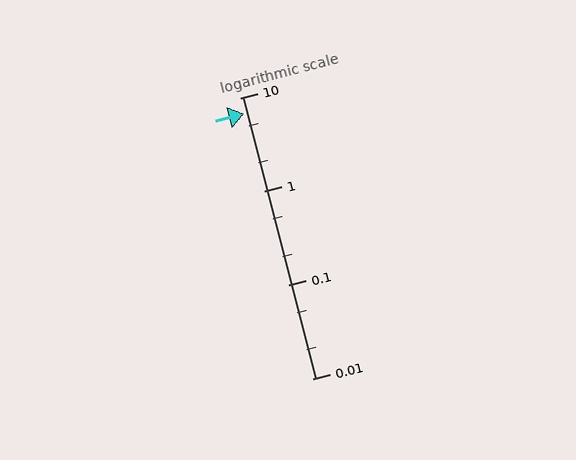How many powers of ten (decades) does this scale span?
The scale spans 3 decades, from 0.01 to 10.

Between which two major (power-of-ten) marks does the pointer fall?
The pointer is between 1 and 10.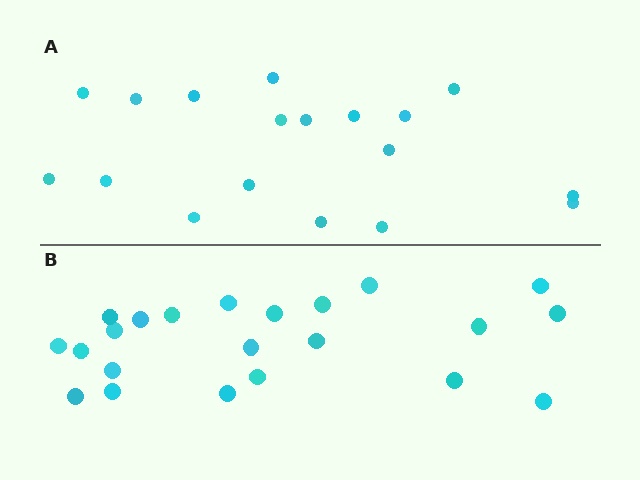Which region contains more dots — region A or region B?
Region B (the bottom region) has more dots.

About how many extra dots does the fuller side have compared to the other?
Region B has about 4 more dots than region A.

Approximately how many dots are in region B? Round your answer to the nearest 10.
About 20 dots. (The exact count is 22, which rounds to 20.)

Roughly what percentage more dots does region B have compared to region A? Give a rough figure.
About 20% more.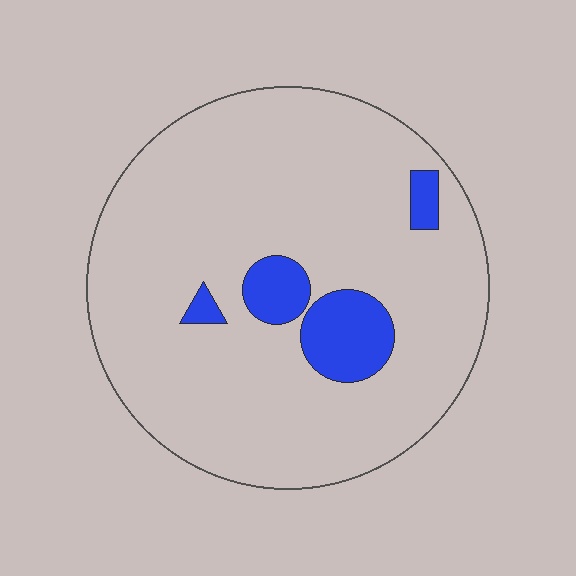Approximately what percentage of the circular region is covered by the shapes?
Approximately 10%.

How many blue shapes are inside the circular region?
4.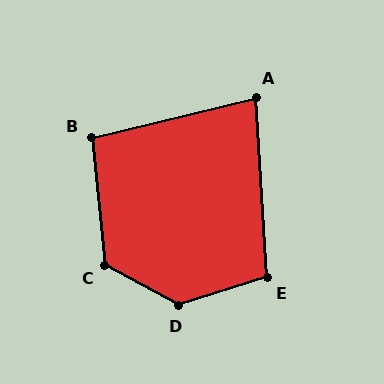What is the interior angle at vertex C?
Approximately 124 degrees (obtuse).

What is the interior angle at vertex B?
Approximately 98 degrees (obtuse).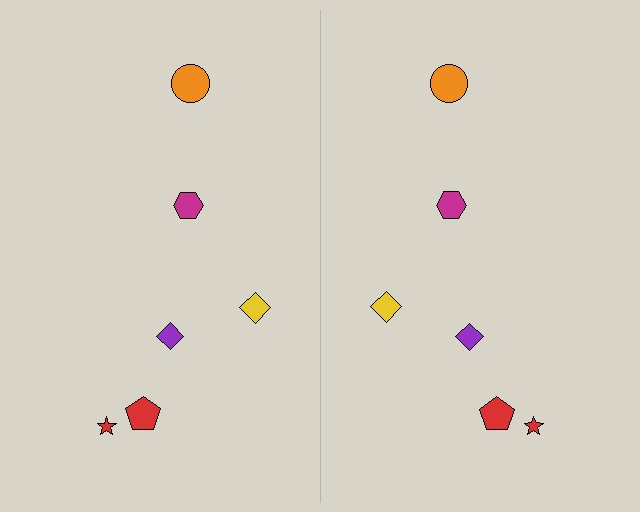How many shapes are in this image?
There are 12 shapes in this image.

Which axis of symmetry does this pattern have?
The pattern has a vertical axis of symmetry running through the center of the image.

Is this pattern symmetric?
Yes, this pattern has bilateral (reflection) symmetry.